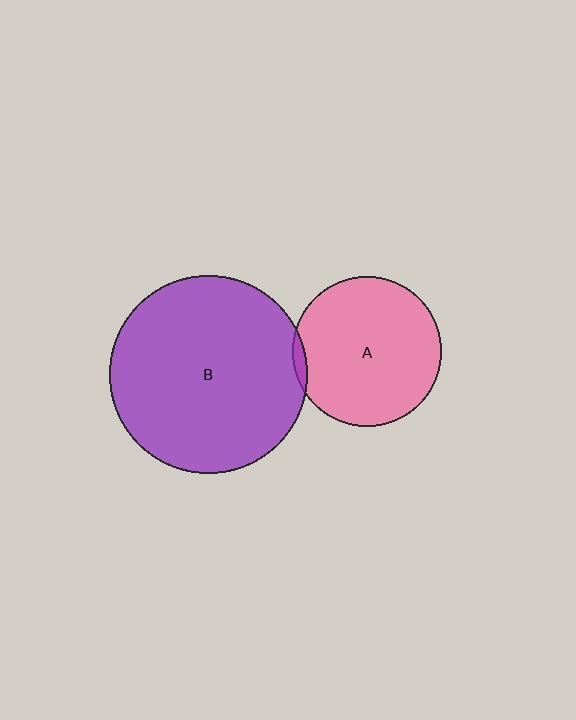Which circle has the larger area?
Circle B (purple).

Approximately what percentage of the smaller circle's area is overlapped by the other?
Approximately 5%.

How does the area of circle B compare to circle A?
Approximately 1.7 times.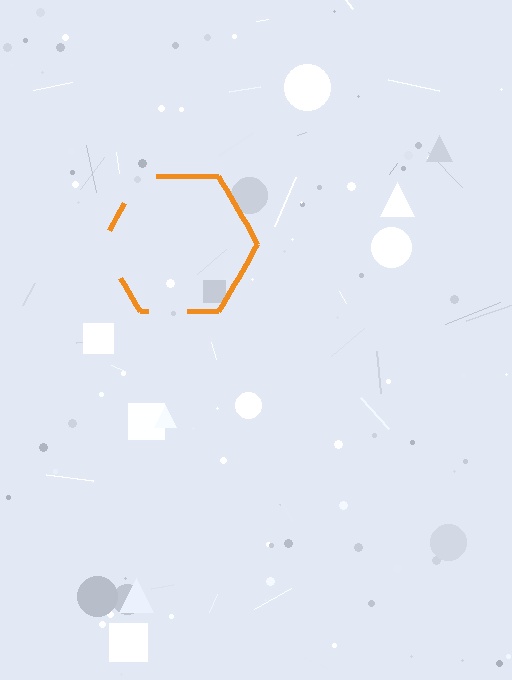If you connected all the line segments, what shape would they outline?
They would outline a hexagon.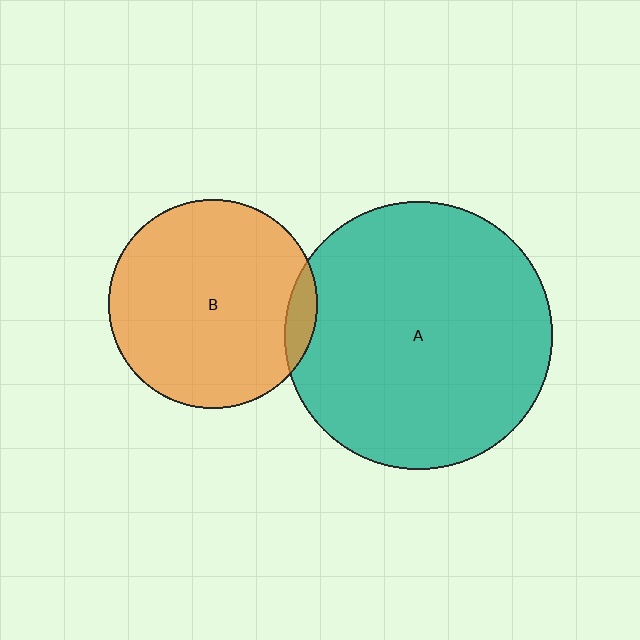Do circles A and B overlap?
Yes.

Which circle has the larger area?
Circle A (teal).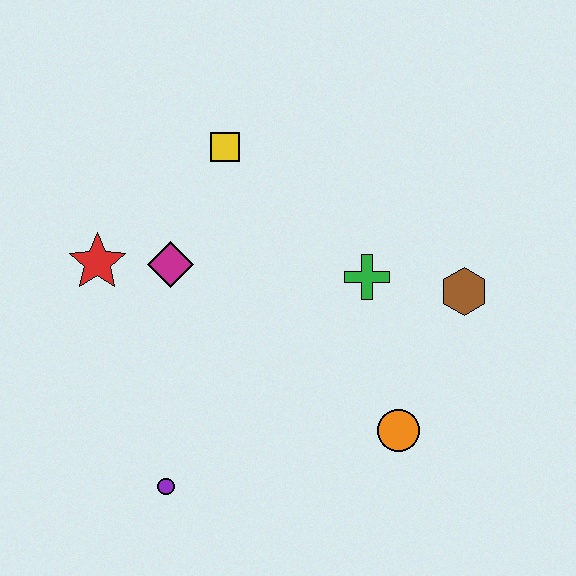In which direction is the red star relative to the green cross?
The red star is to the left of the green cross.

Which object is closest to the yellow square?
The magenta diamond is closest to the yellow square.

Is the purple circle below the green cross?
Yes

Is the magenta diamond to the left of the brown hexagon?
Yes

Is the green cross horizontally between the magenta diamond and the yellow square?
No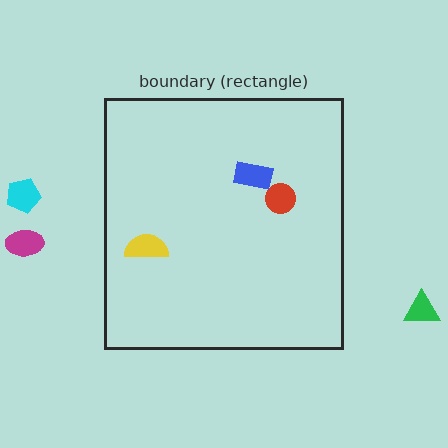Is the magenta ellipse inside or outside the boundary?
Outside.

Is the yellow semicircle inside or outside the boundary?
Inside.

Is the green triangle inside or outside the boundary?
Outside.